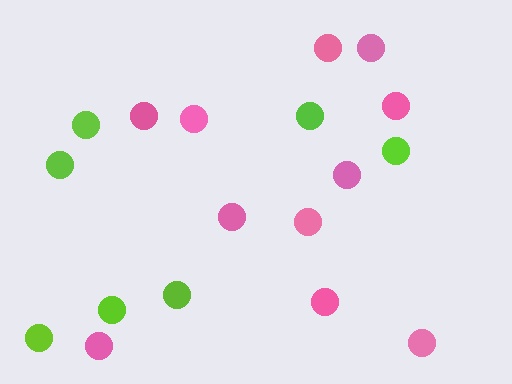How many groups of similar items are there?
There are 2 groups: one group of pink circles (11) and one group of lime circles (7).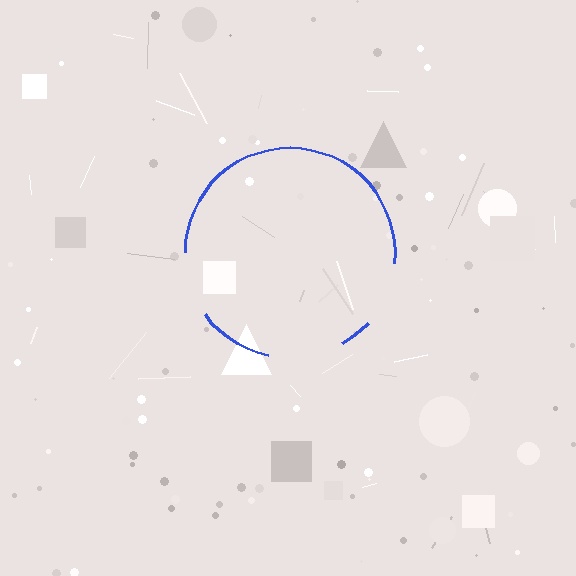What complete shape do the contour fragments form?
The contour fragments form a circle.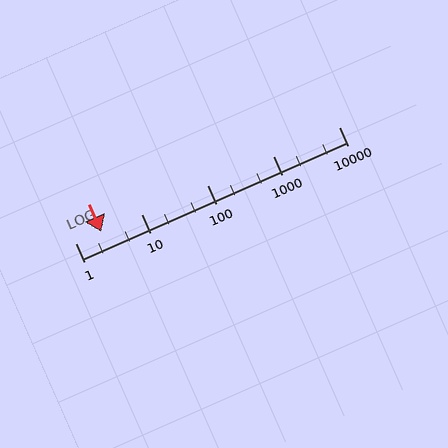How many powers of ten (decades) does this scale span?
The scale spans 4 decades, from 1 to 10000.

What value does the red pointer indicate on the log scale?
The pointer indicates approximately 2.5.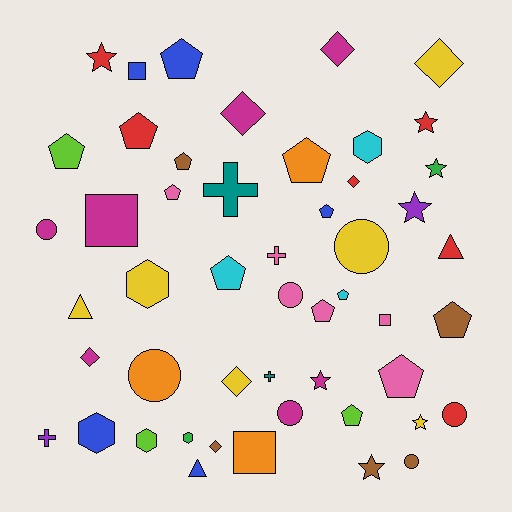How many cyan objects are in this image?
There are 3 cyan objects.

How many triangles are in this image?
There are 3 triangles.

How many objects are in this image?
There are 50 objects.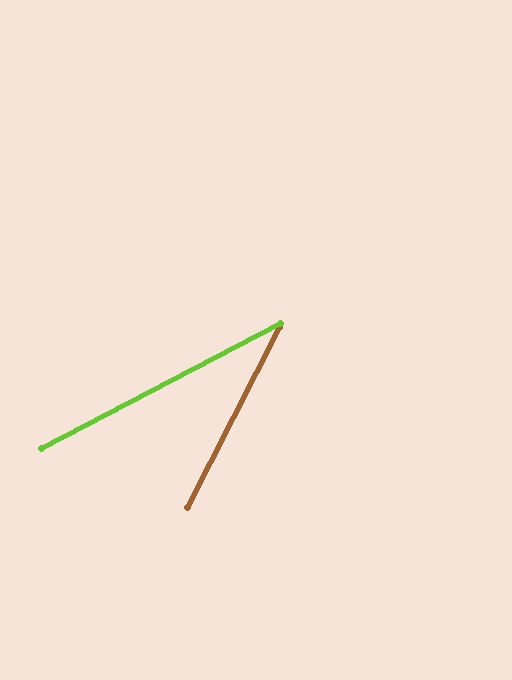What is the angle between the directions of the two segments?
Approximately 35 degrees.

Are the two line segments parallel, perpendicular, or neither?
Neither parallel nor perpendicular — they differ by about 35°.